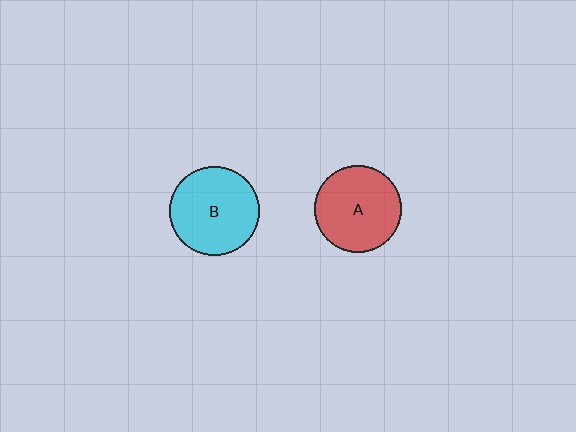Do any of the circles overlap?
No, none of the circles overlap.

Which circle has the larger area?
Circle B (cyan).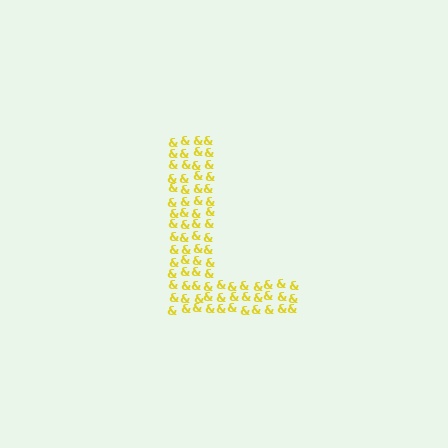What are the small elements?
The small elements are ampersands.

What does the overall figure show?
The overall figure shows the letter L.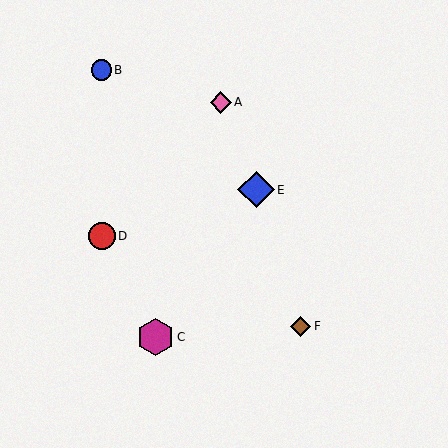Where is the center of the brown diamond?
The center of the brown diamond is at (301, 326).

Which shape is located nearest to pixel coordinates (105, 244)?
The red circle (labeled D) at (102, 236) is nearest to that location.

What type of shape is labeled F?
Shape F is a brown diamond.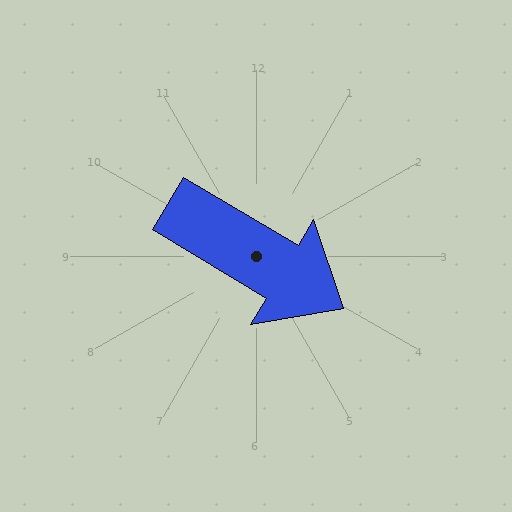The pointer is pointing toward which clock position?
Roughly 4 o'clock.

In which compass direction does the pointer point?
Southeast.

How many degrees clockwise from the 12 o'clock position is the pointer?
Approximately 121 degrees.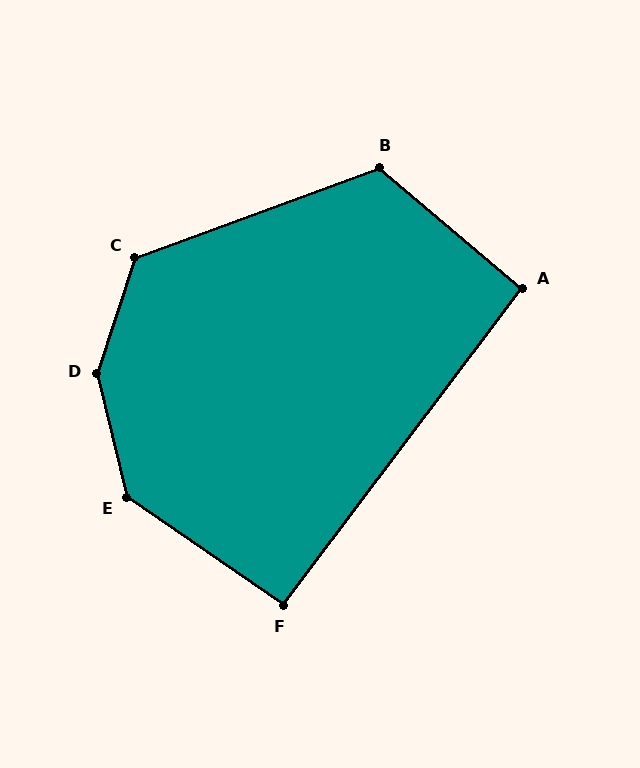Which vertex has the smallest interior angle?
F, at approximately 93 degrees.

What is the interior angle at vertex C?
Approximately 129 degrees (obtuse).